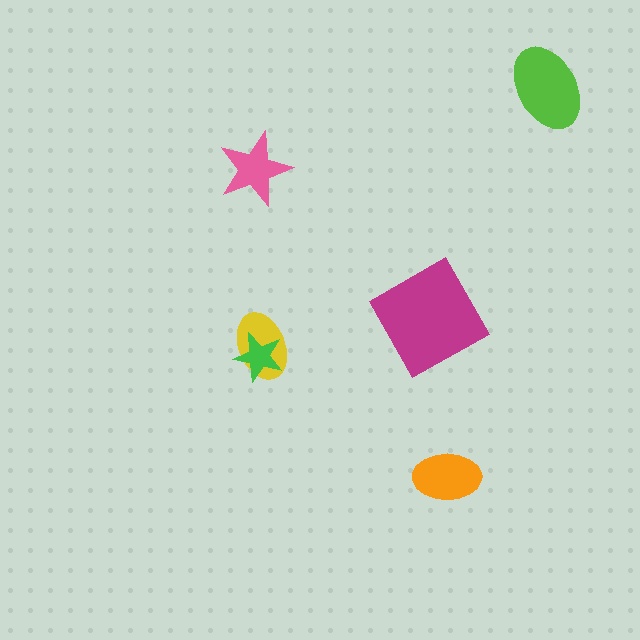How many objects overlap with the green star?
1 object overlaps with the green star.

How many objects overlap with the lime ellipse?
0 objects overlap with the lime ellipse.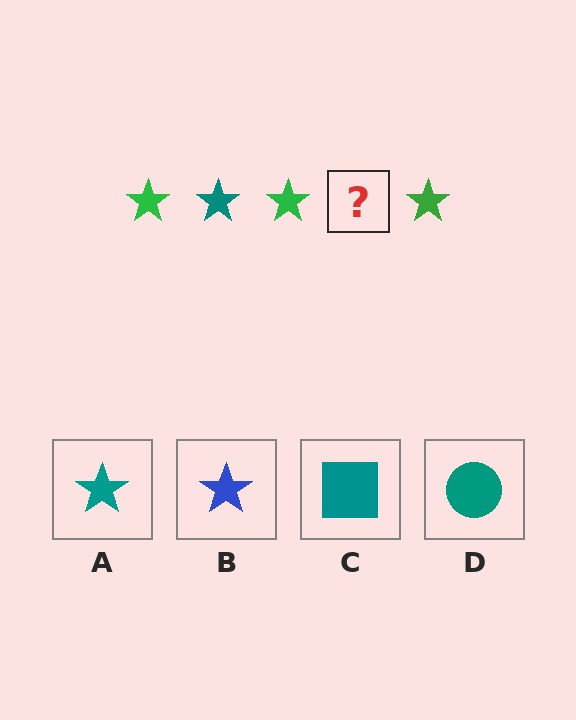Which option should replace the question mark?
Option A.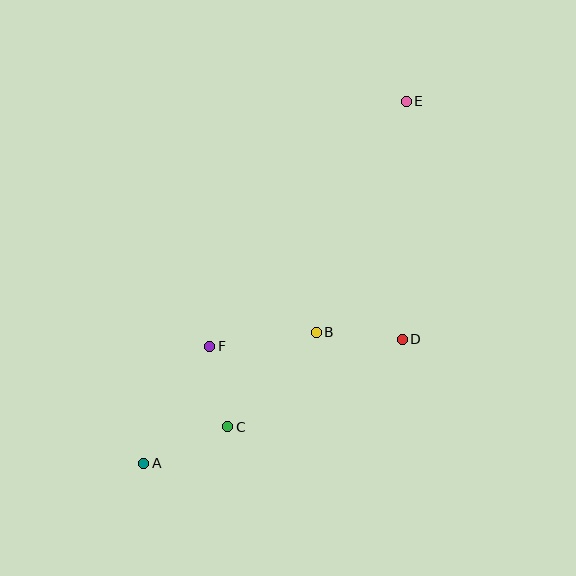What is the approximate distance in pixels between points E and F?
The distance between E and F is approximately 314 pixels.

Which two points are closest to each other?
Points C and F are closest to each other.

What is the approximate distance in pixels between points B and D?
The distance between B and D is approximately 86 pixels.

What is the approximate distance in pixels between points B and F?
The distance between B and F is approximately 107 pixels.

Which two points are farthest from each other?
Points A and E are farthest from each other.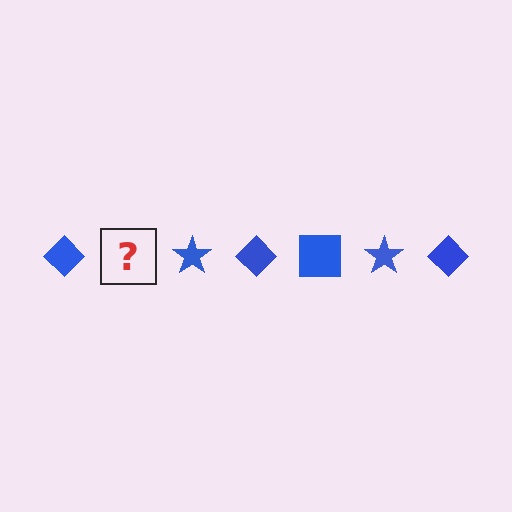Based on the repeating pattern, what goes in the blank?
The blank should be a blue square.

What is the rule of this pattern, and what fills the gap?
The rule is that the pattern cycles through diamond, square, star shapes in blue. The gap should be filled with a blue square.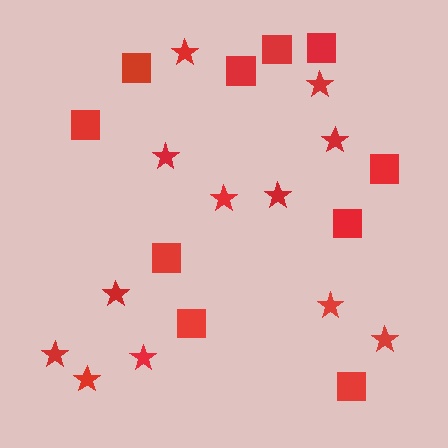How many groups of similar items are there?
There are 2 groups: one group of stars (12) and one group of squares (10).